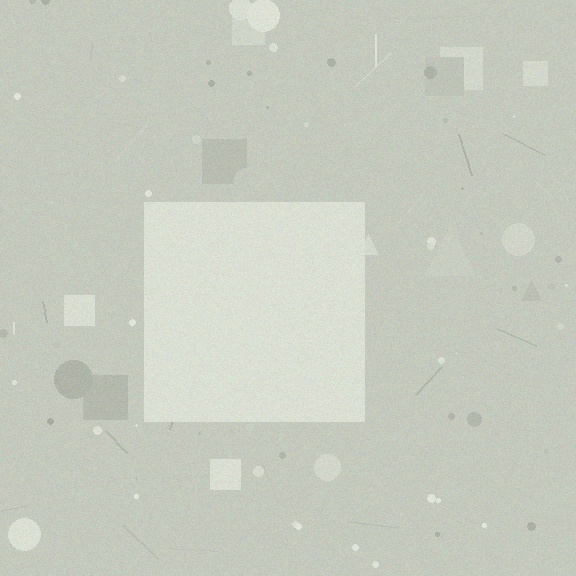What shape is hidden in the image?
A square is hidden in the image.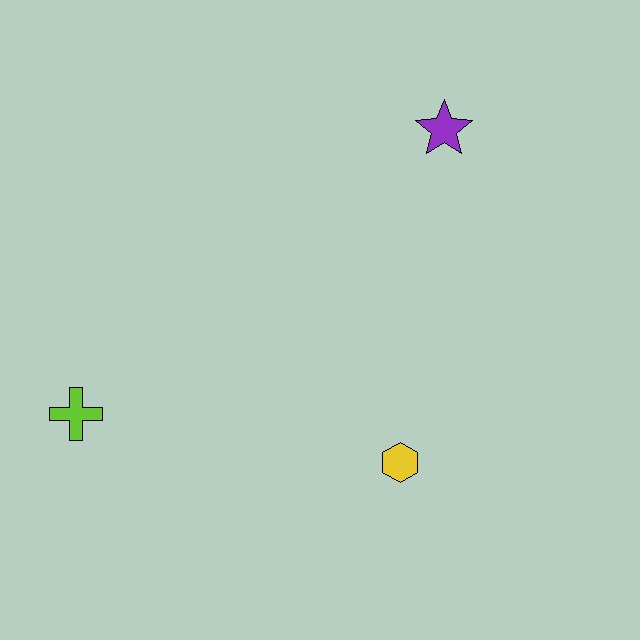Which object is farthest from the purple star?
The lime cross is farthest from the purple star.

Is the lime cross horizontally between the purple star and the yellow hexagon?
No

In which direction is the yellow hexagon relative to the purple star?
The yellow hexagon is below the purple star.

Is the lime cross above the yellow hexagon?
Yes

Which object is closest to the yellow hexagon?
The lime cross is closest to the yellow hexagon.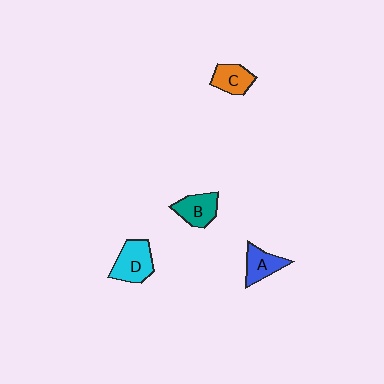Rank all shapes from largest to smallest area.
From largest to smallest: D (cyan), B (teal), A (blue), C (orange).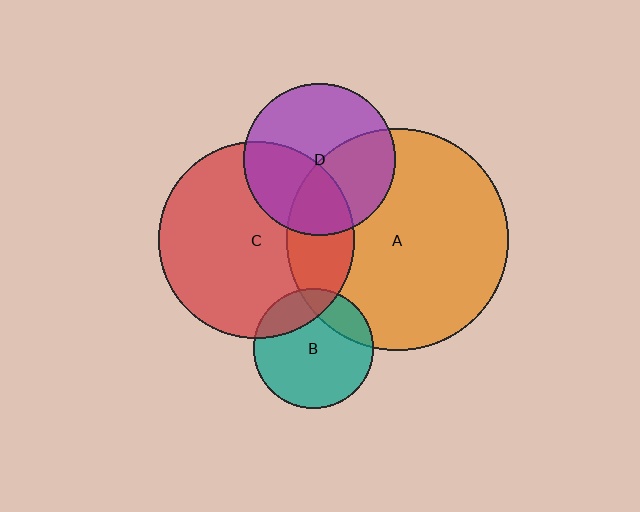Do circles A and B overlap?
Yes.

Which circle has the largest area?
Circle A (orange).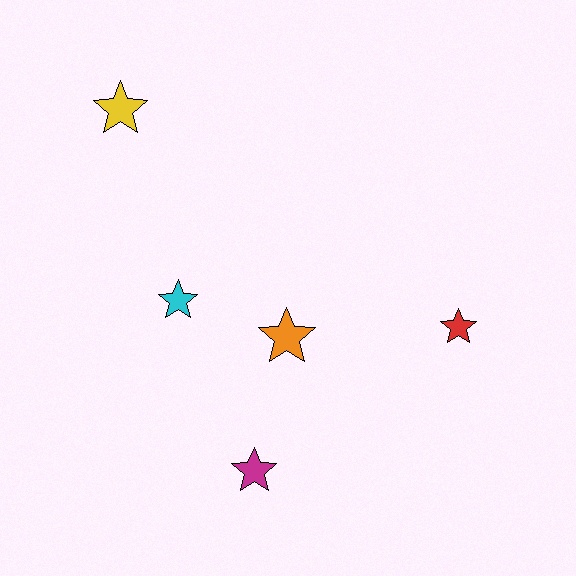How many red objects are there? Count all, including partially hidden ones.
There is 1 red object.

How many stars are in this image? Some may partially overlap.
There are 5 stars.